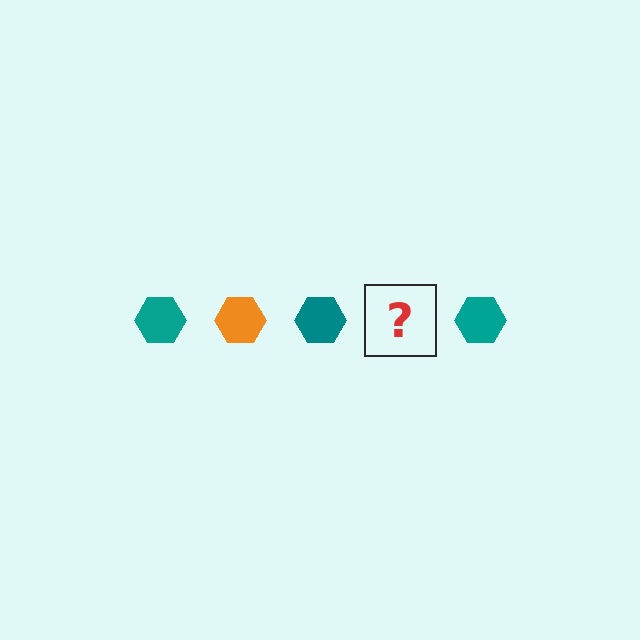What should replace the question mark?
The question mark should be replaced with an orange hexagon.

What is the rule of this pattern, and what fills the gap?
The rule is that the pattern cycles through teal, orange hexagons. The gap should be filled with an orange hexagon.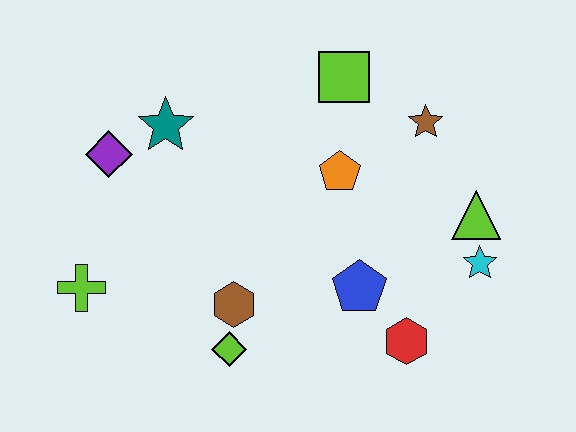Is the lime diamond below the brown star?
Yes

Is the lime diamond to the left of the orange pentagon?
Yes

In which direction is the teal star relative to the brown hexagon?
The teal star is above the brown hexagon.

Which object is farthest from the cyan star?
The lime cross is farthest from the cyan star.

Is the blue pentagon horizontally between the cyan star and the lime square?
Yes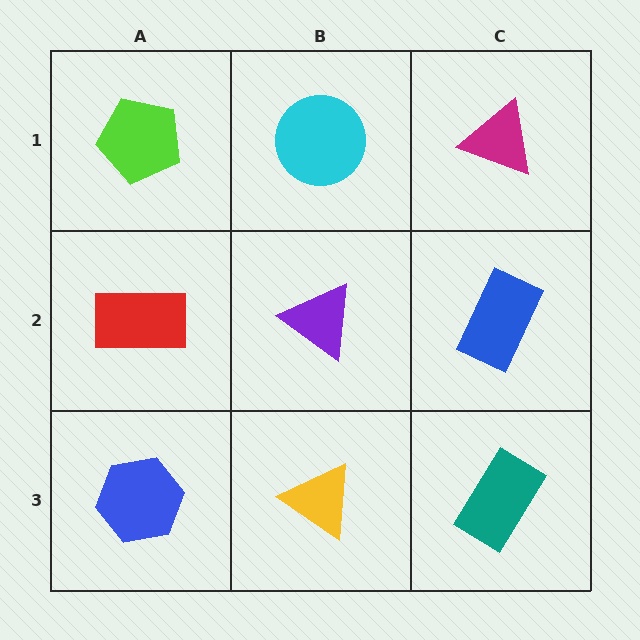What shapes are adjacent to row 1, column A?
A red rectangle (row 2, column A), a cyan circle (row 1, column B).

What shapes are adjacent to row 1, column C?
A blue rectangle (row 2, column C), a cyan circle (row 1, column B).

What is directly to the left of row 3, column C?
A yellow triangle.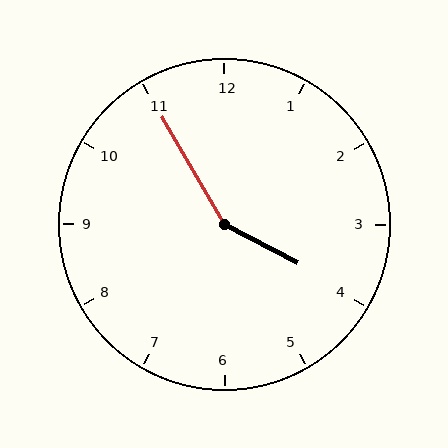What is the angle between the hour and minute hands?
Approximately 148 degrees.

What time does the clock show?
3:55.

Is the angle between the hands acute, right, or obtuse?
It is obtuse.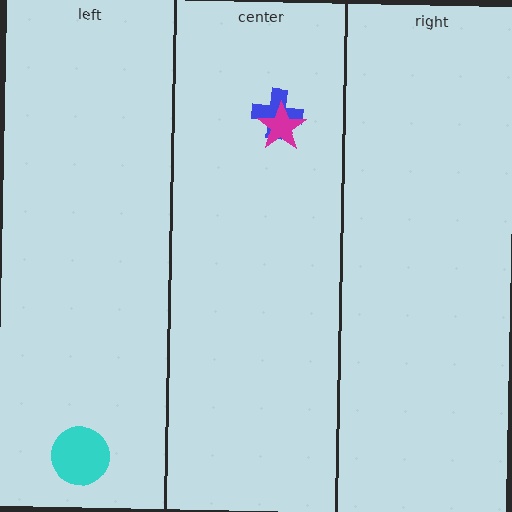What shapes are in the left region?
The cyan circle.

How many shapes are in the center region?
2.